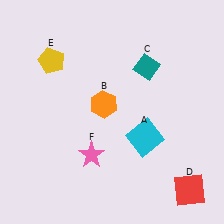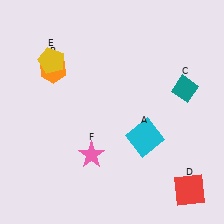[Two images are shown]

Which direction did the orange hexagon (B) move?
The orange hexagon (B) moved left.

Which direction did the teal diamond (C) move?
The teal diamond (C) moved right.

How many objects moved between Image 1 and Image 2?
2 objects moved between the two images.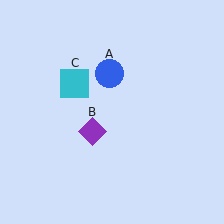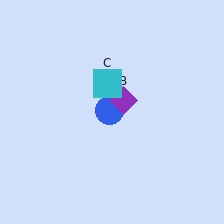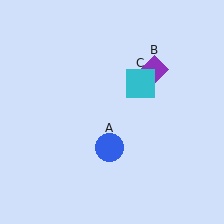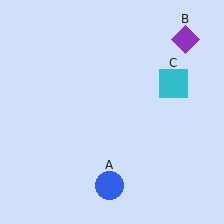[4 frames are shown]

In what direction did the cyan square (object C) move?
The cyan square (object C) moved right.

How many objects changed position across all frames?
3 objects changed position: blue circle (object A), purple diamond (object B), cyan square (object C).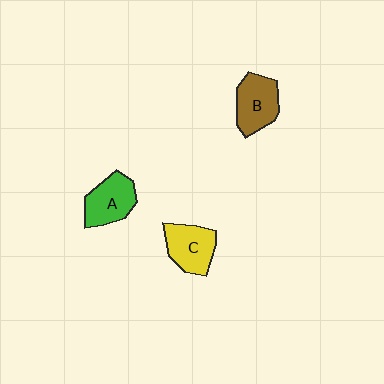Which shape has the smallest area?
Shape C (yellow).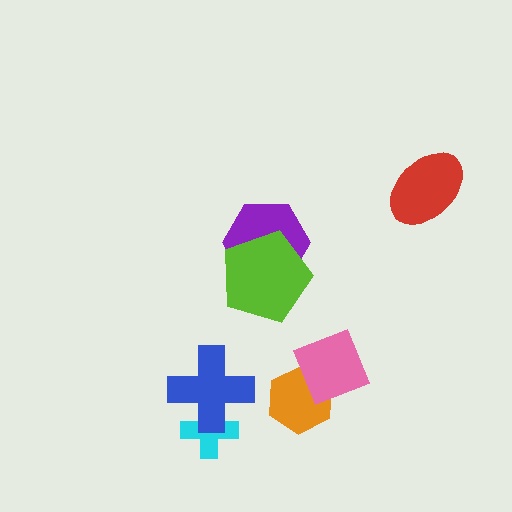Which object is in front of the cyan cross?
The blue cross is in front of the cyan cross.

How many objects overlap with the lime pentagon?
1 object overlaps with the lime pentagon.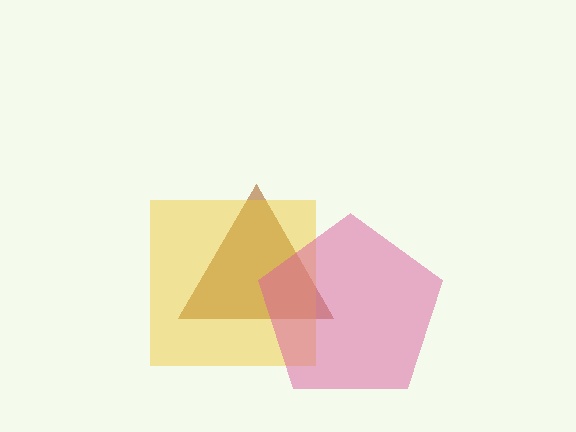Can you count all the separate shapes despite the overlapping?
Yes, there are 3 separate shapes.